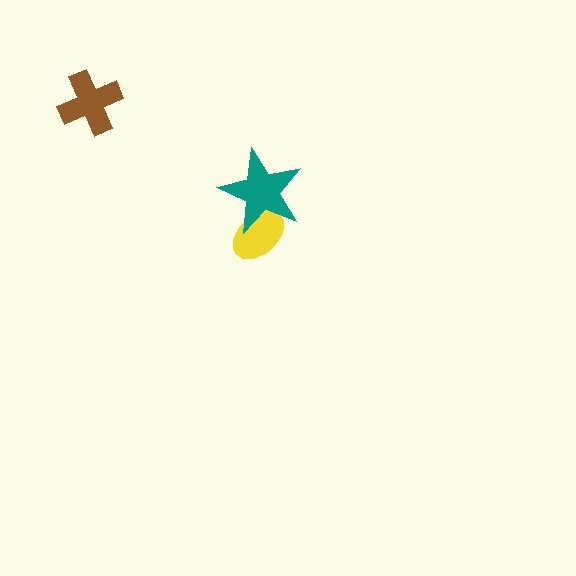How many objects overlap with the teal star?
1 object overlaps with the teal star.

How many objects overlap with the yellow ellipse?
1 object overlaps with the yellow ellipse.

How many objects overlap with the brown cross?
0 objects overlap with the brown cross.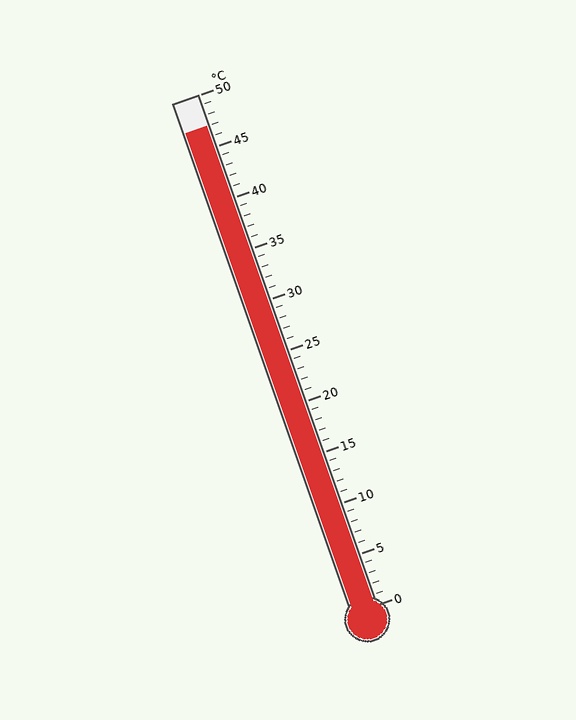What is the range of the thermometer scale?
The thermometer scale ranges from 0°C to 50°C.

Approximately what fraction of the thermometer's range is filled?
The thermometer is filled to approximately 95% of its range.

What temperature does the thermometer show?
The thermometer shows approximately 47°C.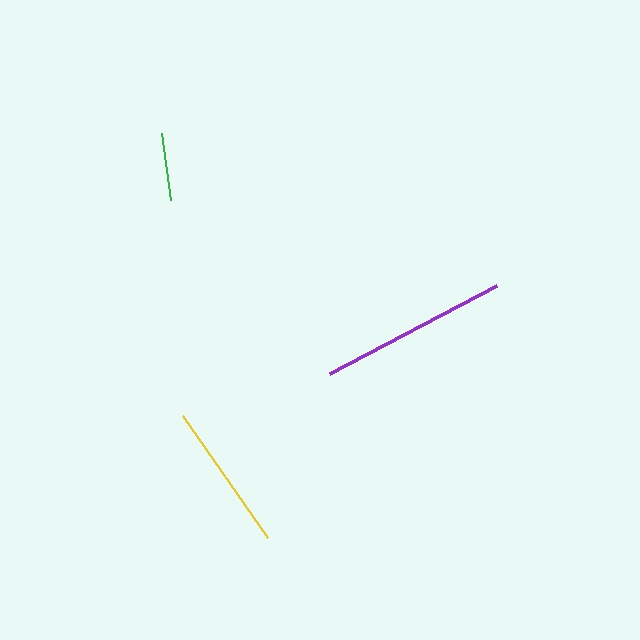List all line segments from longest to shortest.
From longest to shortest: purple, yellow, green.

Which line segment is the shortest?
The green line is the shortest at approximately 67 pixels.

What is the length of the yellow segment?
The yellow segment is approximately 148 pixels long.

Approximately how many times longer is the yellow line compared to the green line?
The yellow line is approximately 2.2 times the length of the green line.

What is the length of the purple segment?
The purple segment is approximately 188 pixels long.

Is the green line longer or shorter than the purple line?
The purple line is longer than the green line.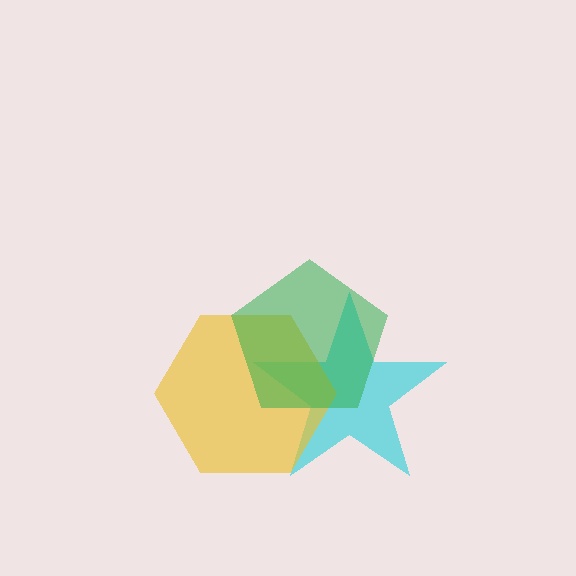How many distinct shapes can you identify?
There are 3 distinct shapes: a cyan star, a yellow hexagon, a green pentagon.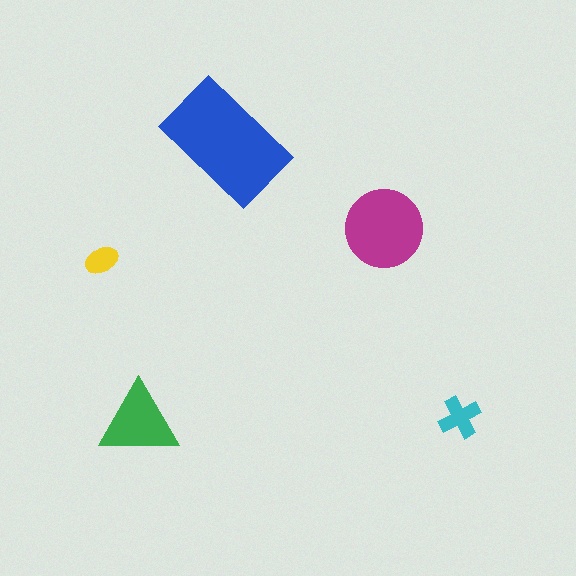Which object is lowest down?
The green triangle is bottommost.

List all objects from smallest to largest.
The yellow ellipse, the cyan cross, the green triangle, the magenta circle, the blue rectangle.